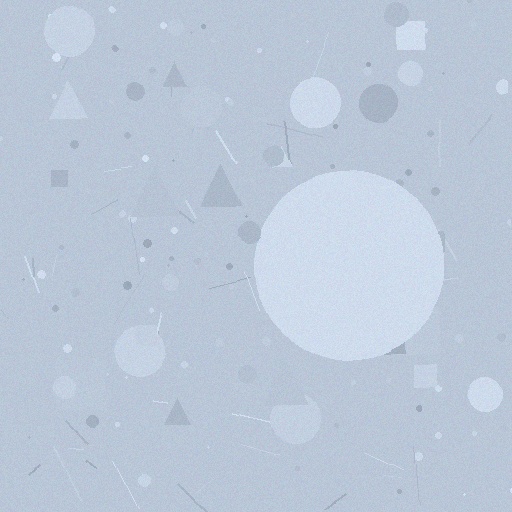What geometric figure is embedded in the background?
A circle is embedded in the background.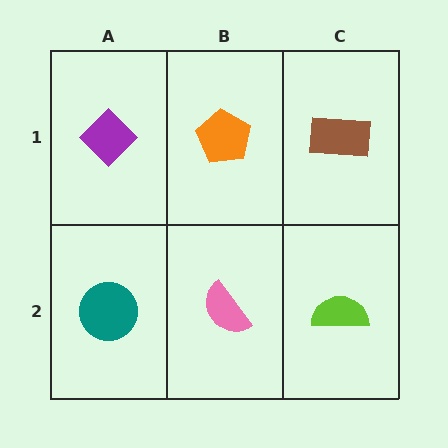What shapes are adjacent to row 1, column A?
A teal circle (row 2, column A), an orange pentagon (row 1, column B).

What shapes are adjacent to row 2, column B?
An orange pentagon (row 1, column B), a teal circle (row 2, column A), a lime semicircle (row 2, column C).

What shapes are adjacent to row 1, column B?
A pink semicircle (row 2, column B), a purple diamond (row 1, column A), a brown rectangle (row 1, column C).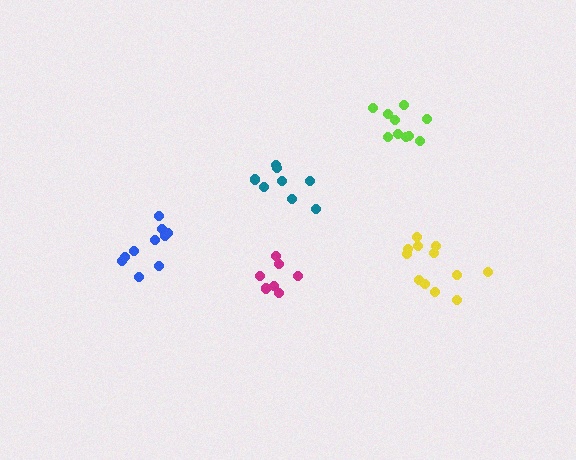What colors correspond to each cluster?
The clusters are colored: blue, yellow, teal, magenta, lime.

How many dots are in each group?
Group 1: 10 dots, Group 2: 12 dots, Group 3: 8 dots, Group 4: 7 dots, Group 5: 10 dots (47 total).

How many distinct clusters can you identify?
There are 5 distinct clusters.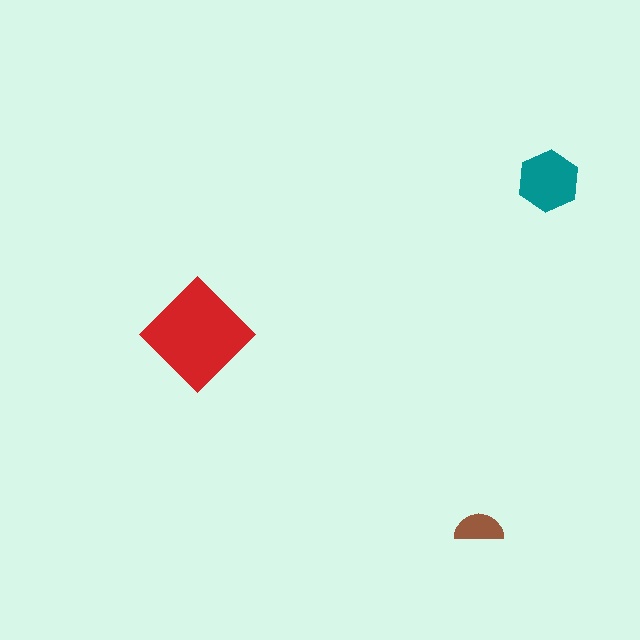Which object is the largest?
The red diamond.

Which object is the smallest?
The brown semicircle.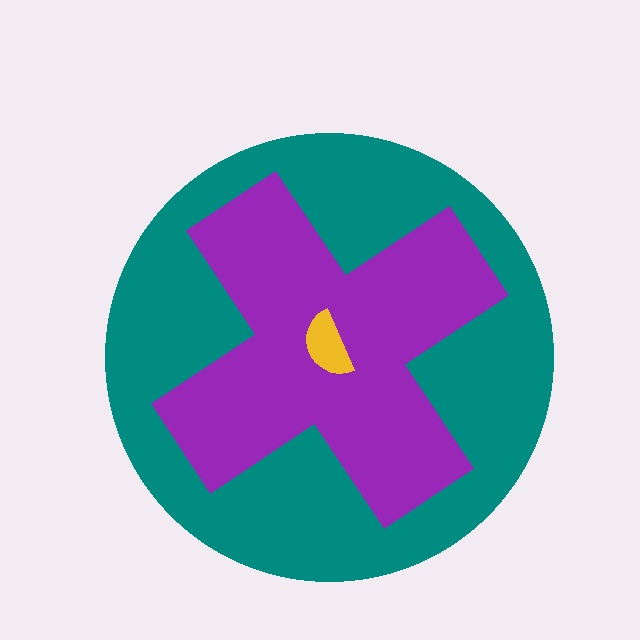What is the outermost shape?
The teal circle.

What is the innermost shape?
The yellow semicircle.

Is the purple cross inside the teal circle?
Yes.